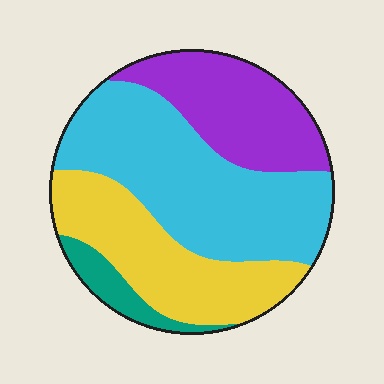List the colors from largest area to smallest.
From largest to smallest: cyan, yellow, purple, teal.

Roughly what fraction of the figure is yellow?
Yellow covers 27% of the figure.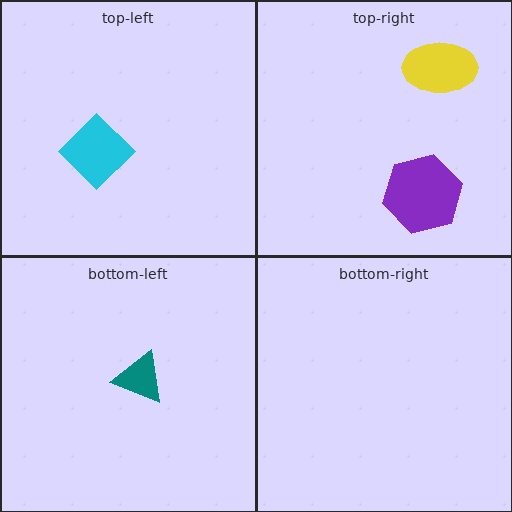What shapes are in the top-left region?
The cyan diamond.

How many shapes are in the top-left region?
1.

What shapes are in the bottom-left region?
The teal triangle.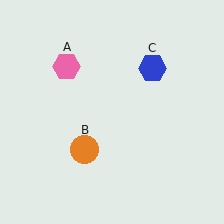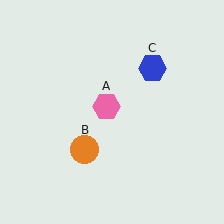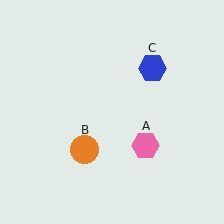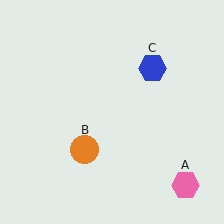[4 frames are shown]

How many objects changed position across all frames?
1 object changed position: pink hexagon (object A).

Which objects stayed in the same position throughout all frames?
Orange circle (object B) and blue hexagon (object C) remained stationary.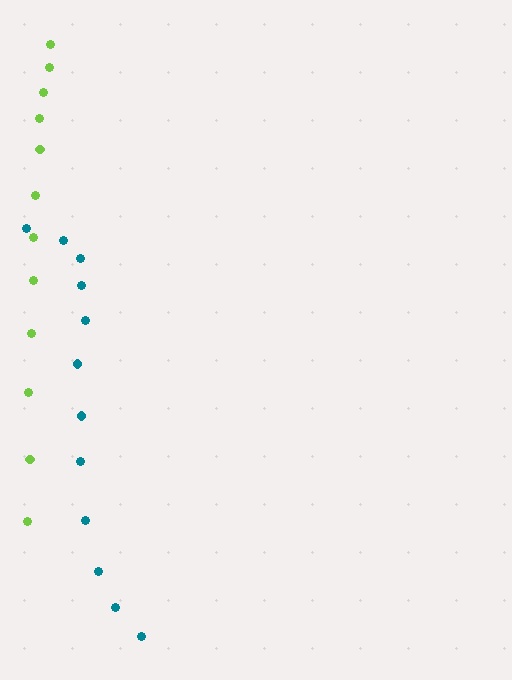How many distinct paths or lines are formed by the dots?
There are 2 distinct paths.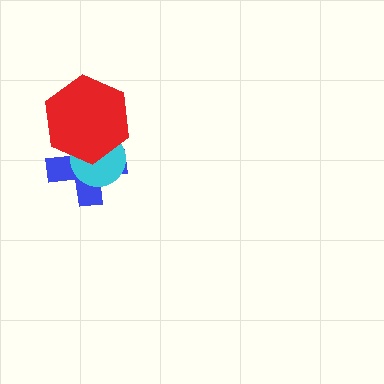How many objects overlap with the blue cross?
2 objects overlap with the blue cross.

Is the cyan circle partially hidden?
Yes, it is partially covered by another shape.